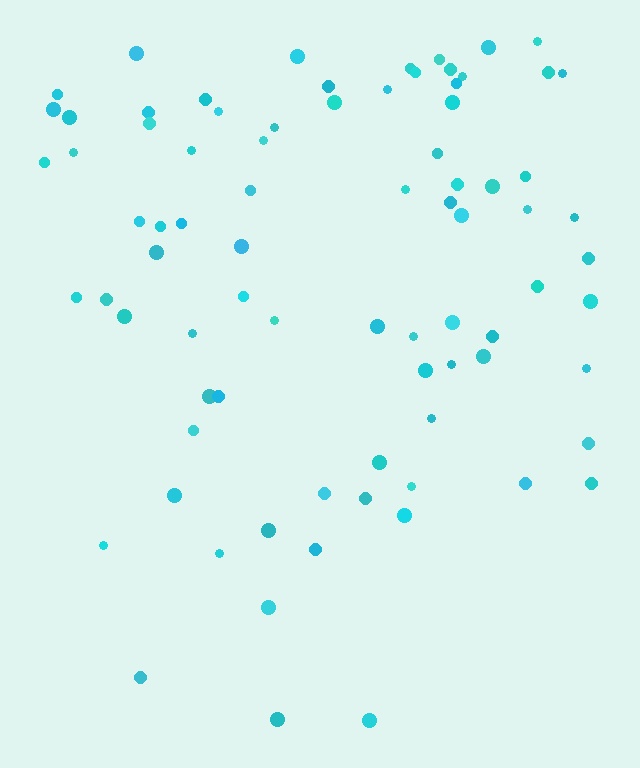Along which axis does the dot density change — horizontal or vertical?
Vertical.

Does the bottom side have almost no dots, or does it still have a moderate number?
Still a moderate number, just noticeably fewer than the top.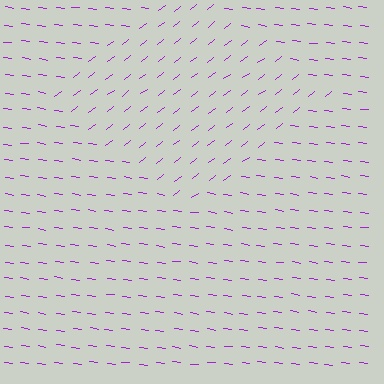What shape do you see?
I see a diamond.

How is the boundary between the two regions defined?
The boundary is defined purely by a change in line orientation (approximately 45 degrees difference). All lines are the same color and thickness.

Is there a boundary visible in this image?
Yes, there is a texture boundary formed by a change in line orientation.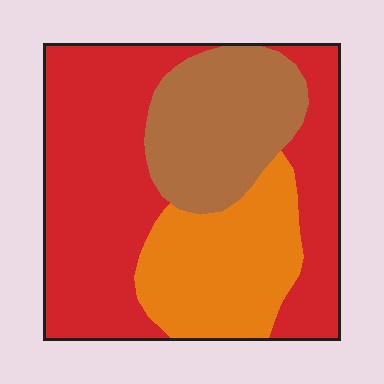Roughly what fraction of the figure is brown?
Brown covers roughly 25% of the figure.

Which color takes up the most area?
Red, at roughly 55%.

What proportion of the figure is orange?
Orange covers 24% of the figure.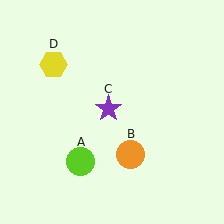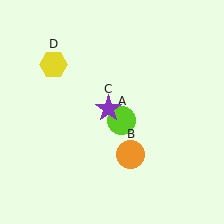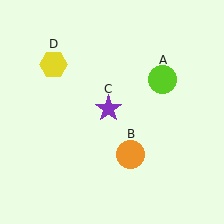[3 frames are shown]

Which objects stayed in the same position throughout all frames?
Orange circle (object B) and purple star (object C) and yellow hexagon (object D) remained stationary.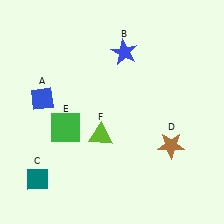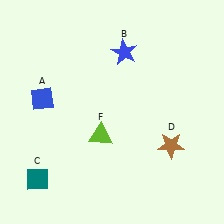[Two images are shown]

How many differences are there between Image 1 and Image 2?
There is 1 difference between the two images.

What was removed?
The green square (E) was removed in Image 2.